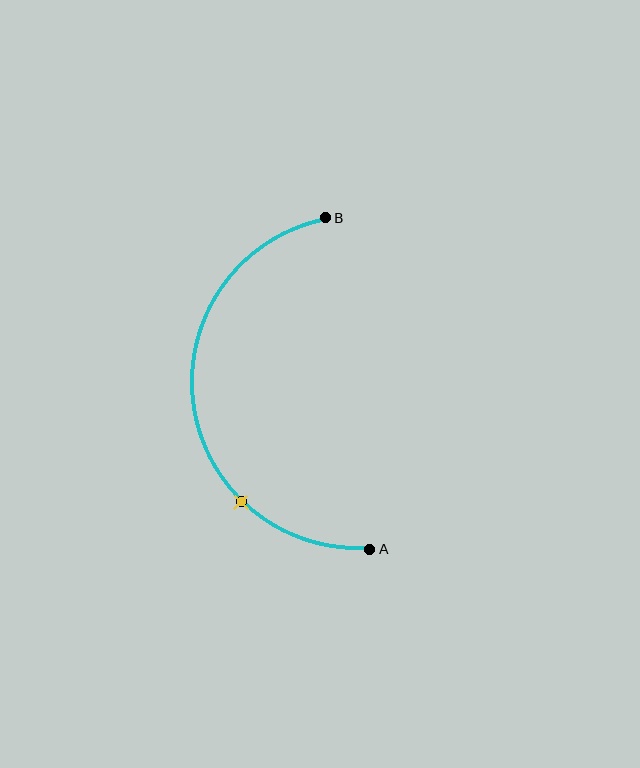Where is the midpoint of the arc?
The arc midpoint is the point on the curve farthest from the straight line joining A and B. It sits to the left of that line.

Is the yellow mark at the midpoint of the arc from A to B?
No. The yellow mark lies on the arc but is closer to endpoint A. The arc midpoint would be at the point on the curve equidistant along the arc from both A and B.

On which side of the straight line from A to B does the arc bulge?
The arc bulges to the left of the straight line connecting A and B.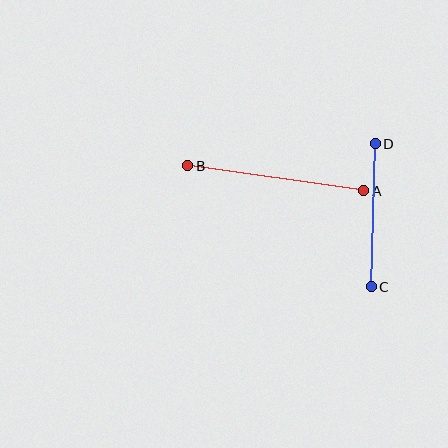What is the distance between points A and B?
The distance is approximately 178 pixels.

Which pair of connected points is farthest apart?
Points A and B are farthest apart.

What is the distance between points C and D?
The distance is approximately 143 pixels.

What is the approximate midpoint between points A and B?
The midpoint is at approximately (276, 178) pixels.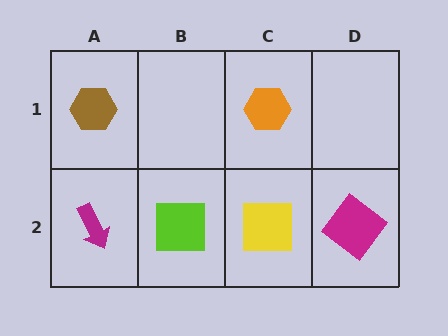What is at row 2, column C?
A yellow square.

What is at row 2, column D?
A magenta diamond.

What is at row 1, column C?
An orange hexagon.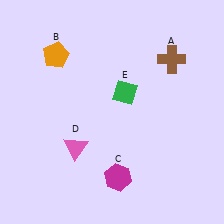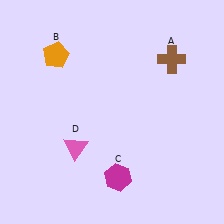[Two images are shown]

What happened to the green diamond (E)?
The green diamond (E) was removed in Image 2. It was in the top-right area of Image 1.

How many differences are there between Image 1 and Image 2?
There is 1 difference between the two images.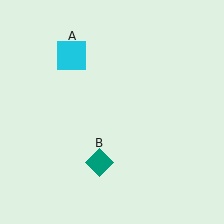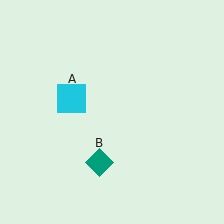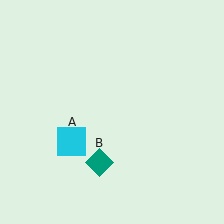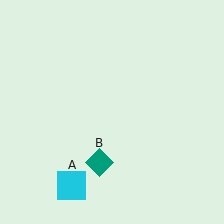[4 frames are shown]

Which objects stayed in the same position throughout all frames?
Teal diamond (object B) remained stationary.